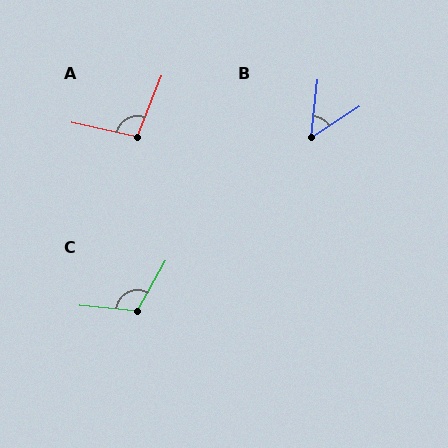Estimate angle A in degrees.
Approximately 99 degrees.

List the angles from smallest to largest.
B (50°), A (99°), C (114°).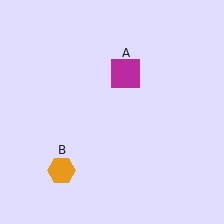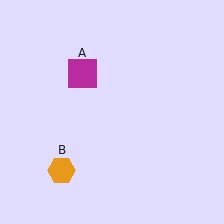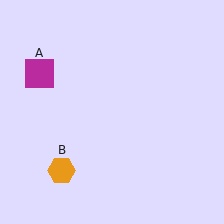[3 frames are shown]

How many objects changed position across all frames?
1 object changed position: magenta square (object A).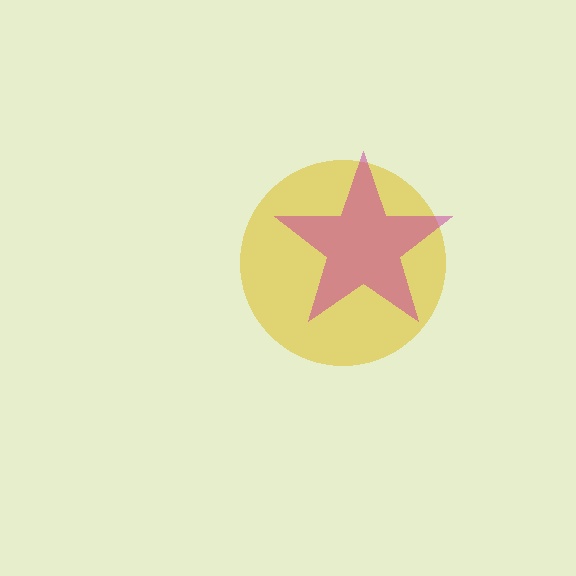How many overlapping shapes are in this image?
There are 2 overlapping shapes in the image.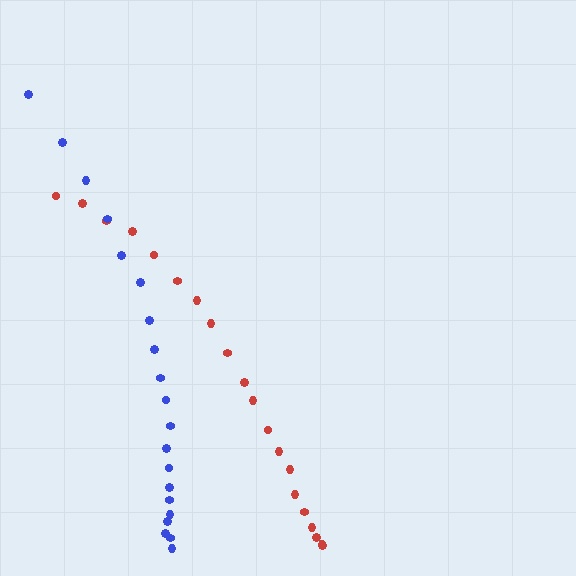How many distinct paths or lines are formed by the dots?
There are 2 distinct paths.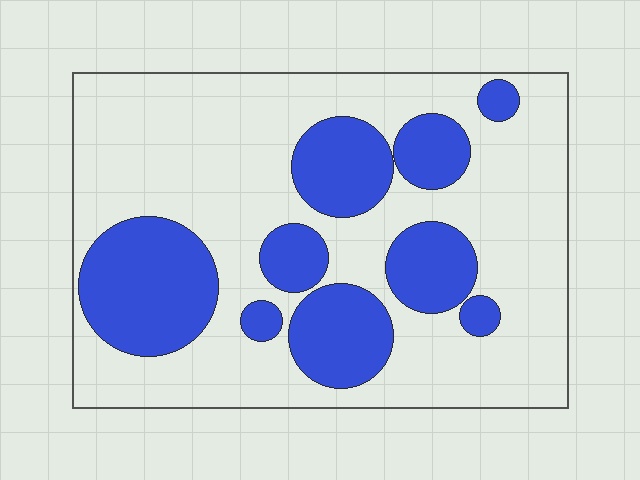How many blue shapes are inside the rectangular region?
9.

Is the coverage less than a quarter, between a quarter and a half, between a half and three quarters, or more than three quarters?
Between a quarter and a half.